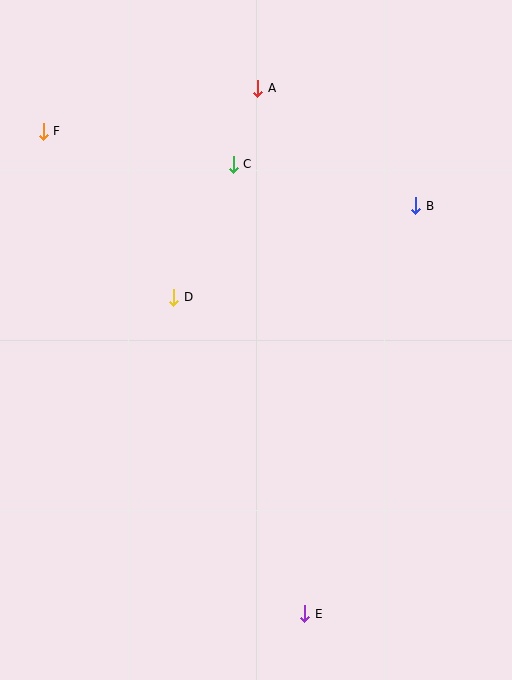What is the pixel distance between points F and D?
The distance between F and D is 211 pixels.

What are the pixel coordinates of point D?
Point D is at (174, 297).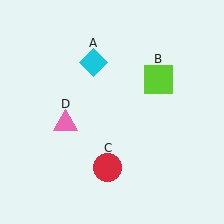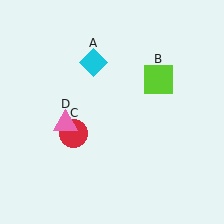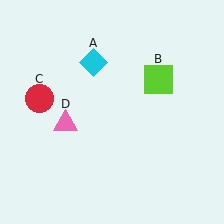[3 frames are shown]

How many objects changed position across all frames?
1 object changed position: red circle (object C).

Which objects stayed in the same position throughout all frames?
Cyan diamond (object A) and lime square (object B) and pink triangle (object D) remained stationary.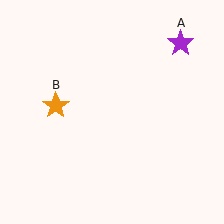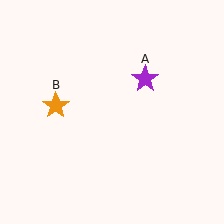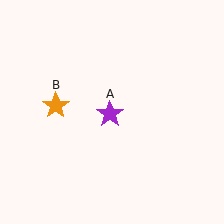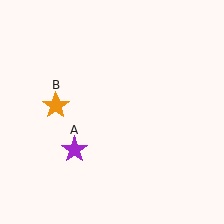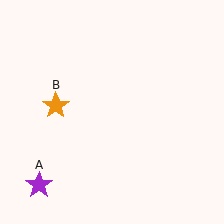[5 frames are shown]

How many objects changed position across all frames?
1 object changed position: purple star (object A).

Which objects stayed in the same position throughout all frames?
Orange star (object B) remained stationary.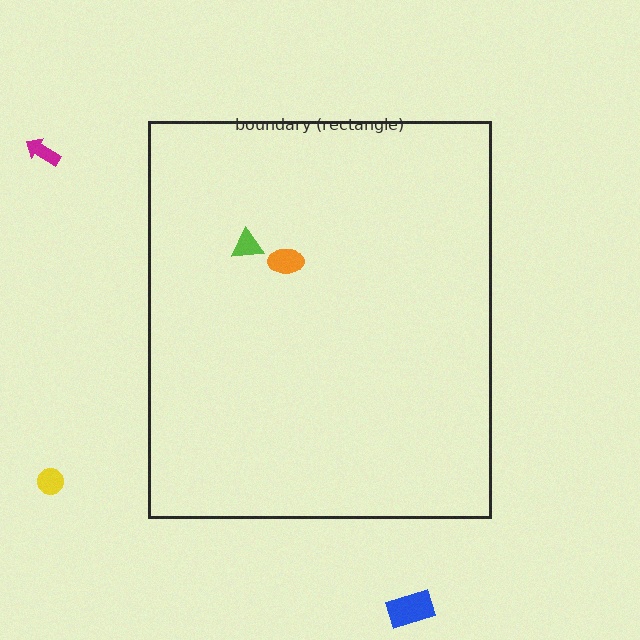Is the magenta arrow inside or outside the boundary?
Outside.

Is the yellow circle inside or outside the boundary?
Outside.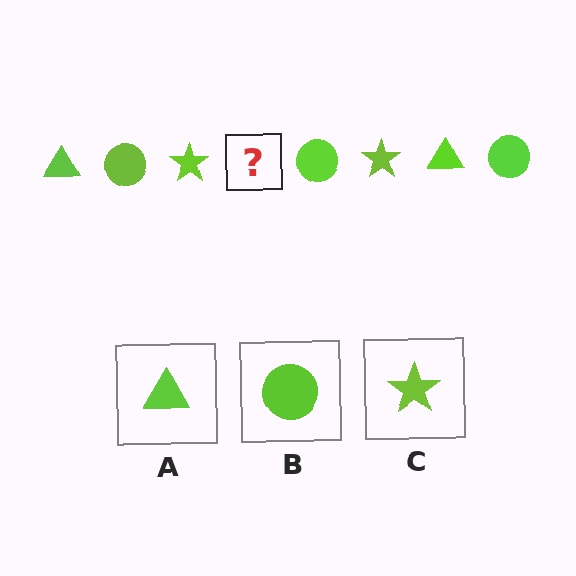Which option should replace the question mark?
Option A.